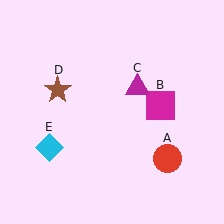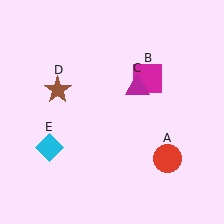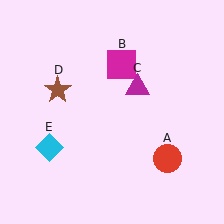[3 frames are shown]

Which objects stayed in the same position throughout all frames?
Red circle (object A) and magenta triangle (object C) and brown star (object D) and cyan diamond (object E) remained stationary.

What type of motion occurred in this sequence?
The magenta square (object B) rotated counterclockwise around the center of the scene.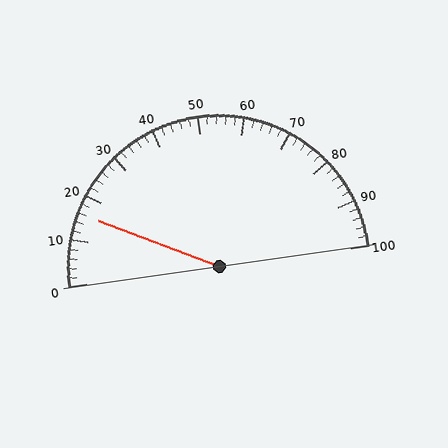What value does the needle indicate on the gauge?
The needle indicates approximately 16.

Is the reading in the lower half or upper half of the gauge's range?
The reading is in the lower half of the range (0 to 100).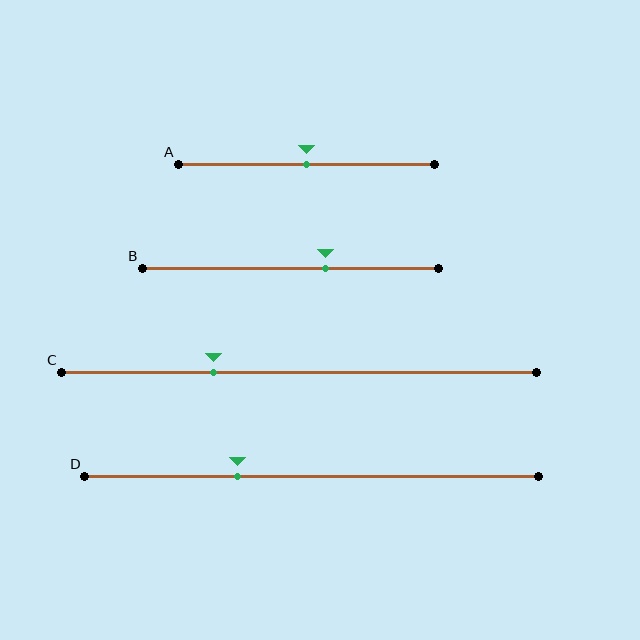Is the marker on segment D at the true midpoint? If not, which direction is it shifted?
No, the marker on segment D is shifted to the left by about 16% of the segment length.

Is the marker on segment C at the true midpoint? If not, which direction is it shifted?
No, the marker on segment C is shifted to the left by about 18% of the segment length.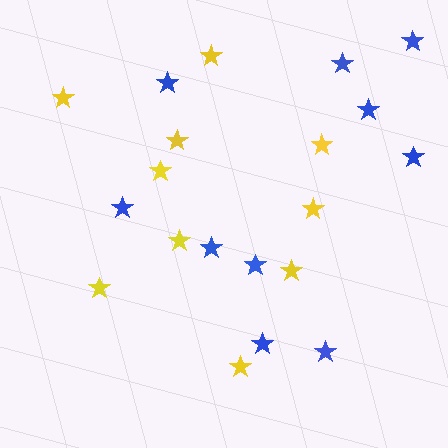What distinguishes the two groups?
There are 2 groups: one group of yellow stars (10) and one group of blue stars (10).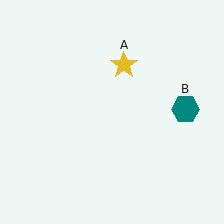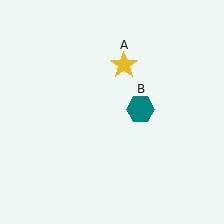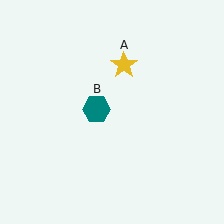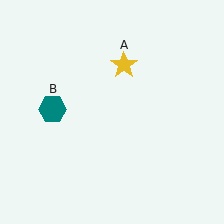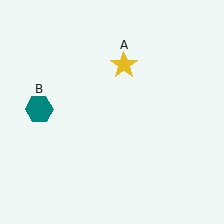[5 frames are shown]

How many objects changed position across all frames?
1 object changed position: teal hexagon (object B).